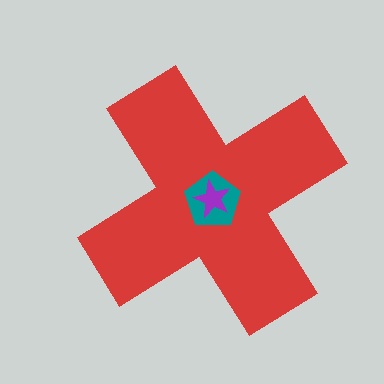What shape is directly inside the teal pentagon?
The purple star.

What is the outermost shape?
The red cross.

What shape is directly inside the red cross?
The teal pentagon.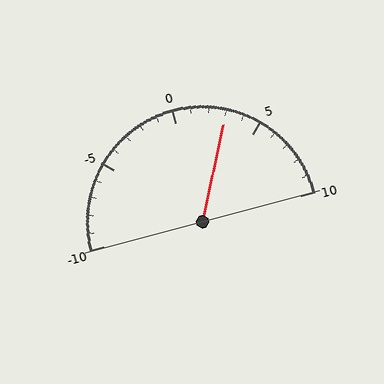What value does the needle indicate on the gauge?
The needle indicates approximately 3.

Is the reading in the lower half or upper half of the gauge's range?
The reading is in the upper half of the range (-10 to 10).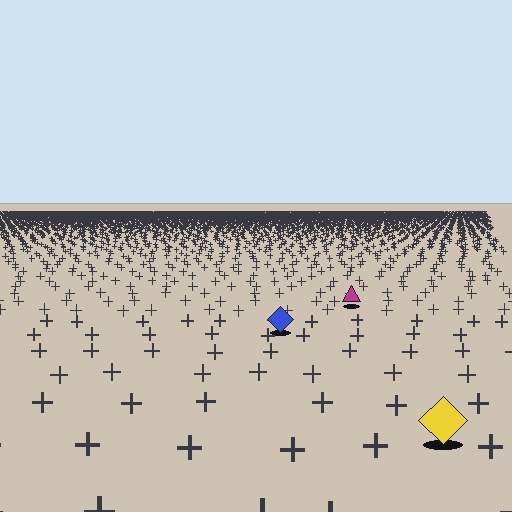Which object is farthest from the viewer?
The magenta triangle is farthest from the viewer. It appears smaller and the ground texture around it is denser.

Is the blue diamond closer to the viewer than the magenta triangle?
Yes. The blue diamond is closer — you can tell from the texture gradient: the ground texture is coarser near it.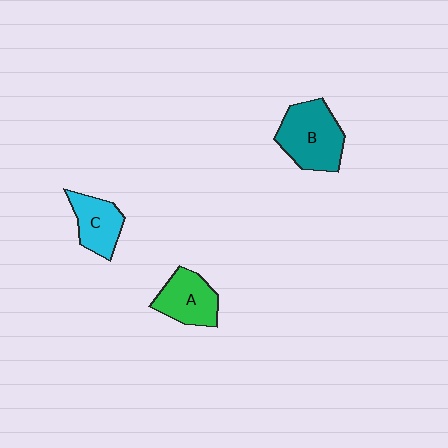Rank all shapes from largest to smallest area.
From largest to smallest: B (teal), A (green), C (cyan).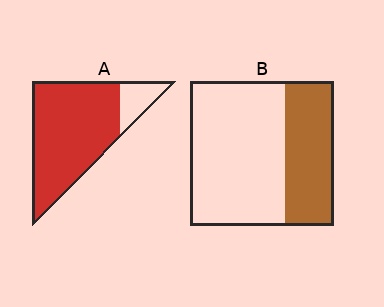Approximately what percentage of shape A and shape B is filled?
A is approximately 85% and B is approximately 35%.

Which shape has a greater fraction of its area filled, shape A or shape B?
Shape A.